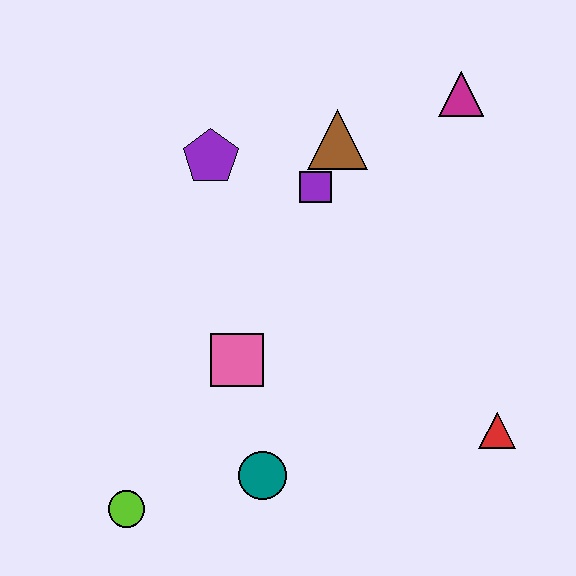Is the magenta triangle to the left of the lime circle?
No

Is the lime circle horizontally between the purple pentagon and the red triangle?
No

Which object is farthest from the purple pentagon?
The red triangle is farthest from the purple pentagon.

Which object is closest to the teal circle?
The pink square is closest to the teal circle.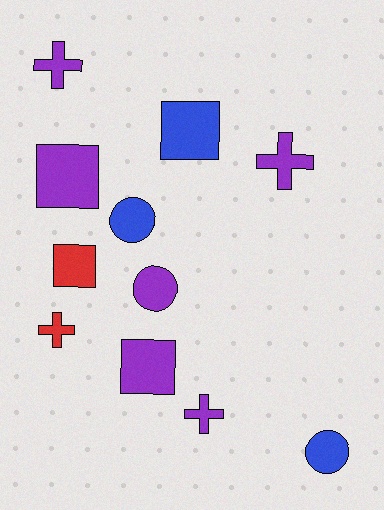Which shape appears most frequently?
Cross, with 4 objects.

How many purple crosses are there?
There are 3 purple crosses.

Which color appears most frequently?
Purple, with 6 objects.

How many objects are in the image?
There are 11 objects.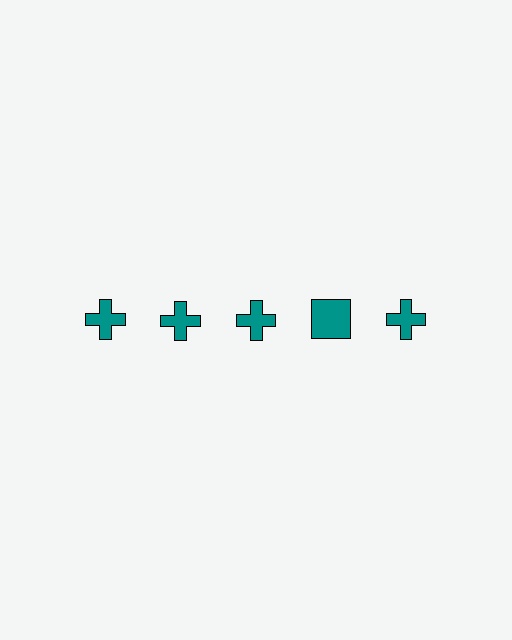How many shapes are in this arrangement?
There are 5 shapes arranged in a grid pattern.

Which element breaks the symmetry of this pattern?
The teal square in the top row, second from right column breaks the symmetry. All other shapes are teal crosses.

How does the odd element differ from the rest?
It has a different shape: square instead of cross.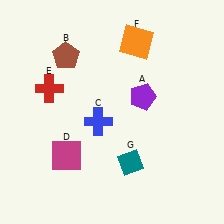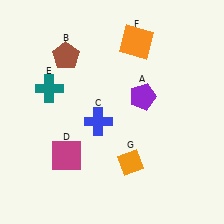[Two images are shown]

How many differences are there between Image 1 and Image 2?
There are 2 differences between the two images.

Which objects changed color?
E changed from red to teal. G changed from teal to orange.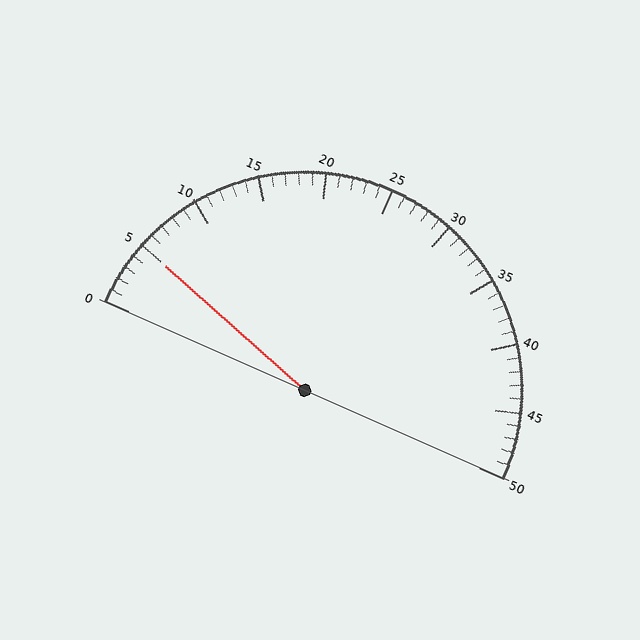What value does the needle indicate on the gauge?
The needle indicates approximately 5.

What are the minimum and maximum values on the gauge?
The gauge ranges from 0 to 50.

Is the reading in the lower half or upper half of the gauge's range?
The reading is in the lower half of the range (0 to 50).